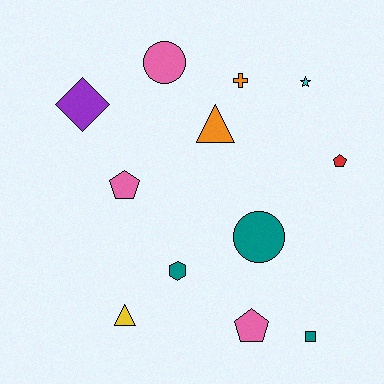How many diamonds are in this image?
There is 1 diamond.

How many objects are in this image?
There are 12 objects.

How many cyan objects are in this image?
There is 1 cyan object.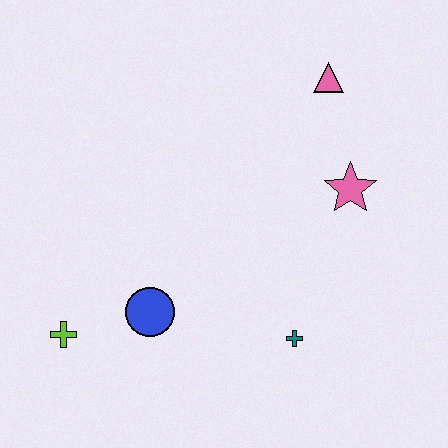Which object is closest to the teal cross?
The blue circle is closest to the teal cross.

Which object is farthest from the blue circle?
The pink triangle is farthest from the blue circle.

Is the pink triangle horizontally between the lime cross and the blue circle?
No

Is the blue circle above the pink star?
No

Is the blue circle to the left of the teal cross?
Yes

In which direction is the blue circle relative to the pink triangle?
The blue circle is below the pink triangle.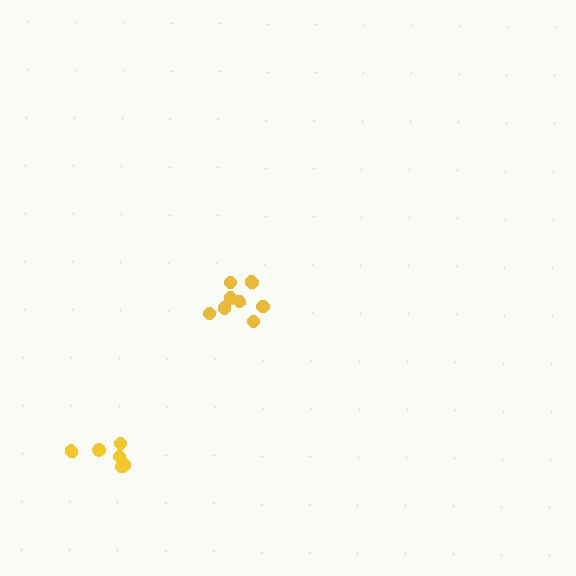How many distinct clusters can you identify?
There are 2 distinct clusters.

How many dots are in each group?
Group 1: 6 dots, Group 2: 9 dots (15 total).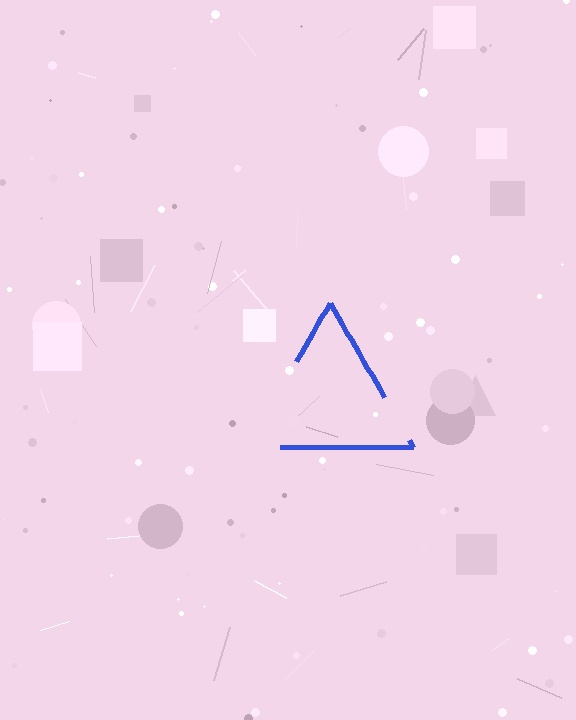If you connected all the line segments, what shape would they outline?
They would outline a triangle.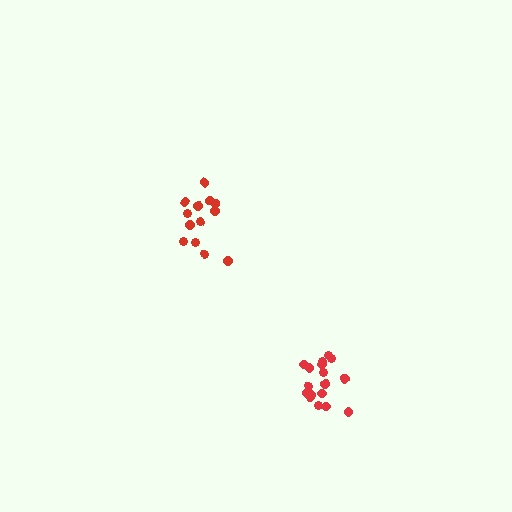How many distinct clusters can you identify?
There are 2 distinct clusters.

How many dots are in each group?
Group 1: 17 dots, Group 2: 13 dots (30 total).